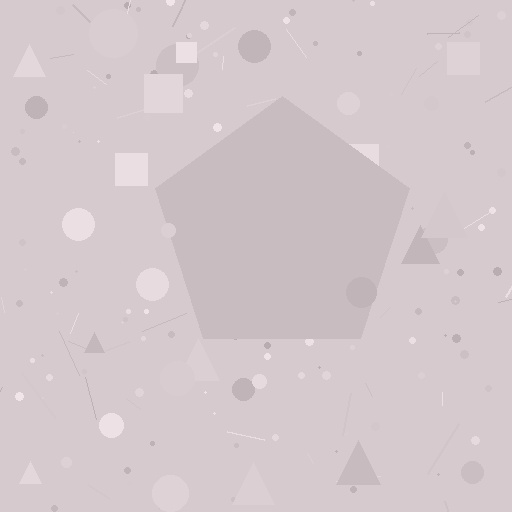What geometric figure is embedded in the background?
A pentagon is embedded in the background.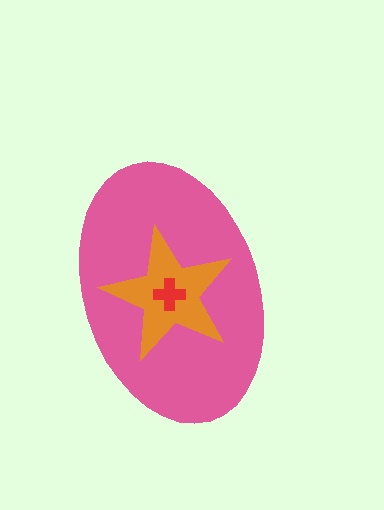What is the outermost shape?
The pink ellipse.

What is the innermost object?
The red cross.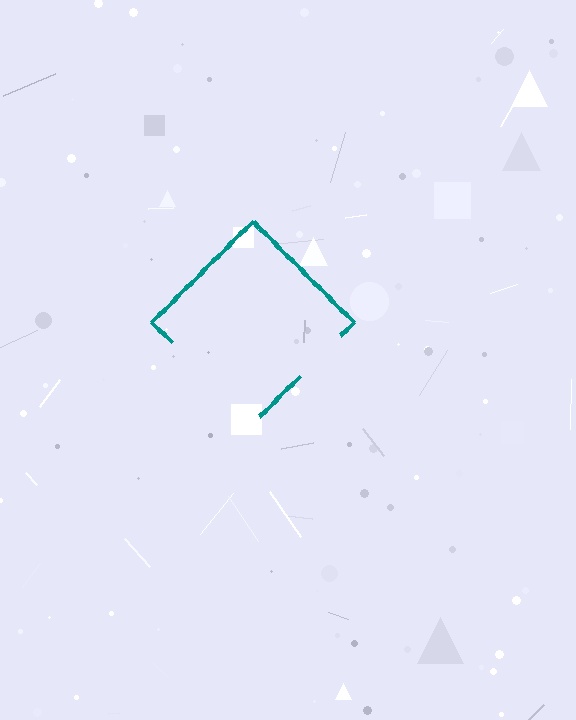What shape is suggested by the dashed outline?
The dashed outline suggests a diamond.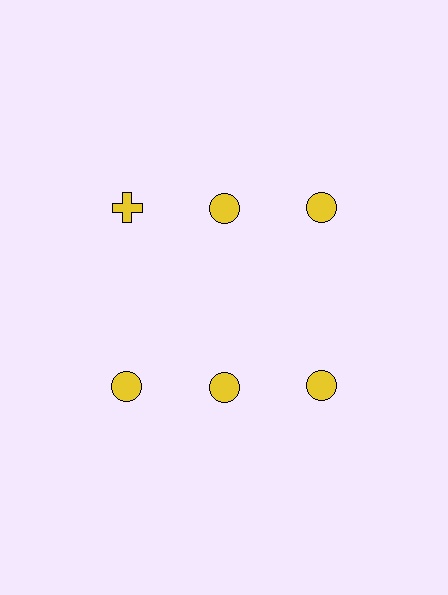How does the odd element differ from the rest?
It has a different shape: cross instead of circle.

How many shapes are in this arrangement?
There are 6 shapes arranged in a grid pattern.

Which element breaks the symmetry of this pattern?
The yellow cross in the top row, leftmost column breaks the symmetry. All other shapes are yellow circles.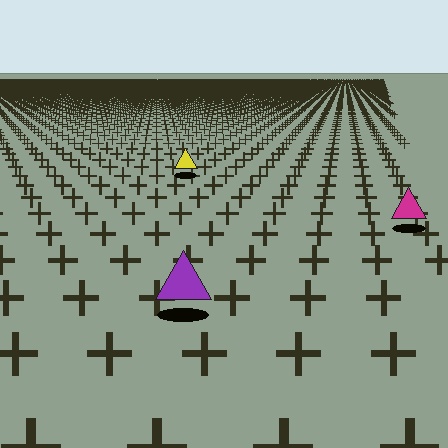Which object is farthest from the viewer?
The yellow triangle is farthest from the viewer. It appears smaller and the ground texture around it is denser.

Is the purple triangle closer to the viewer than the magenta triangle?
Yes. The purple triangle is closer — you can tell from the texture gradient: the ground texture is coarser near it.